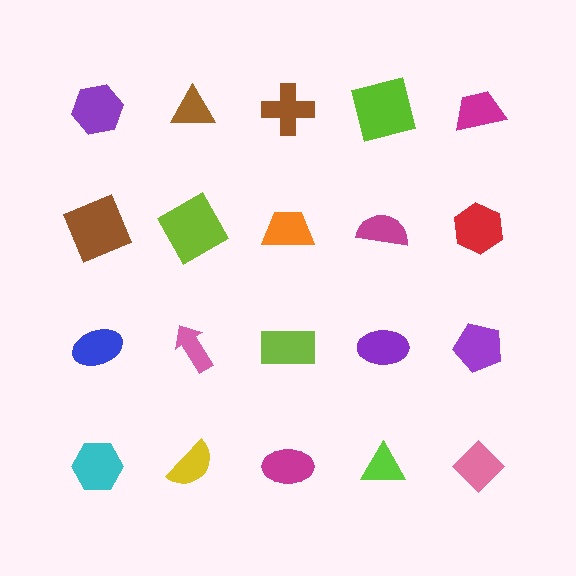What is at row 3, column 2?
A pink arrow.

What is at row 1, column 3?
A brown cross.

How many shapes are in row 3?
5 shapes.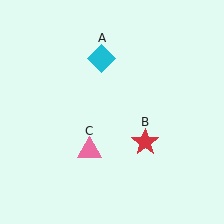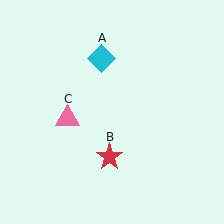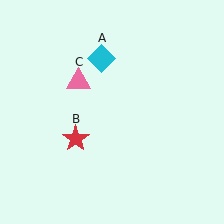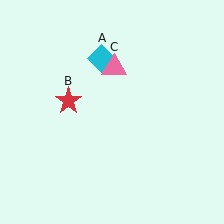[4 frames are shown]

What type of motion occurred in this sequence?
The red star (object B), pink triangle (object C) rotated clockwise around the center of the scene.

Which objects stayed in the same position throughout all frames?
Cyan diamond (object A) remained stationary.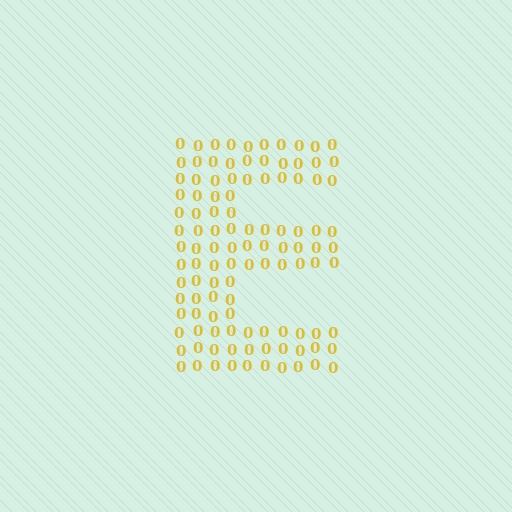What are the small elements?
The small elements are digit 0's.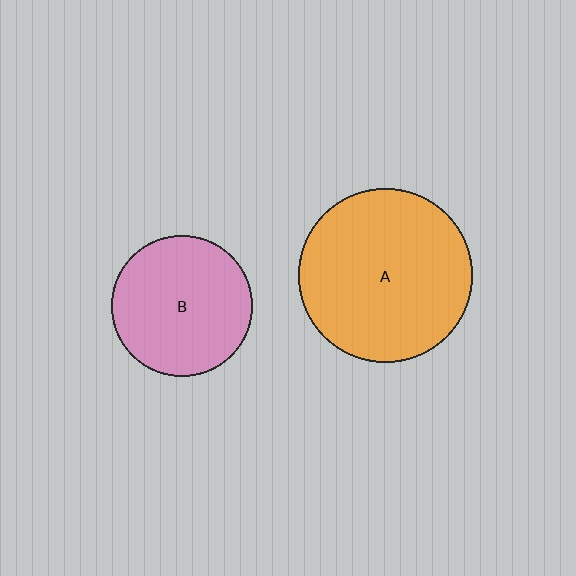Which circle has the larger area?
Circle A (orange).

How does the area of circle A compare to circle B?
Approximately 1.5 times.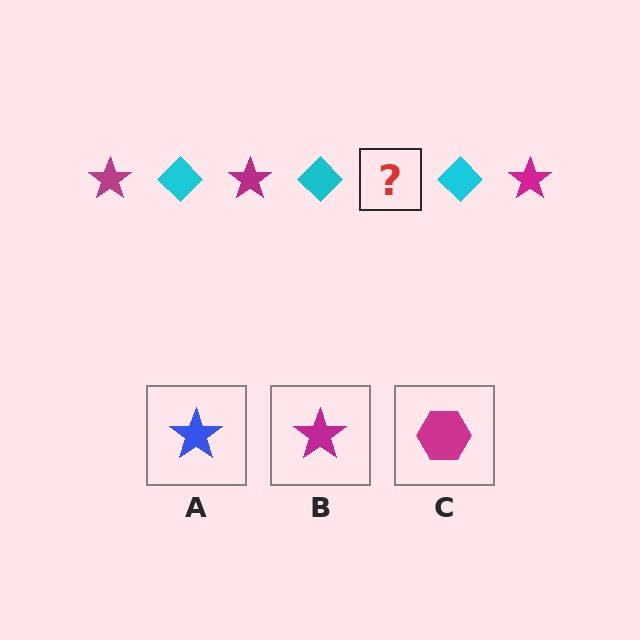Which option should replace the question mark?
Option B.